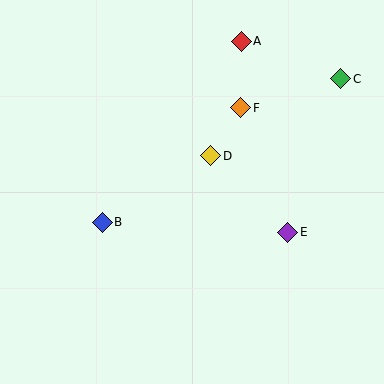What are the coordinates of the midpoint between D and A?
The midpoint between D and A is at (226, 98).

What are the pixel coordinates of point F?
Point F is at (241, 108).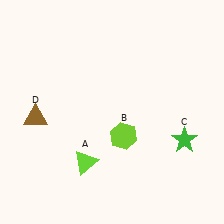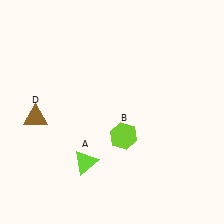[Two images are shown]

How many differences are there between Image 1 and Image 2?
There is 1 difference between the two images.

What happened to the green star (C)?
The green star (C) was removed in Image 2. It was in the bottom-right area of Image 1.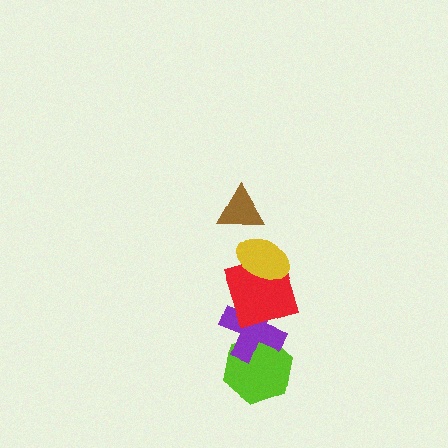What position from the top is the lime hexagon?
The lime hexagon is 5th from the top.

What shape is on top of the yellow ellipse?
The brown triangle is on top of the yellow ellipse.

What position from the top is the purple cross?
The purple cross is 4th from the top.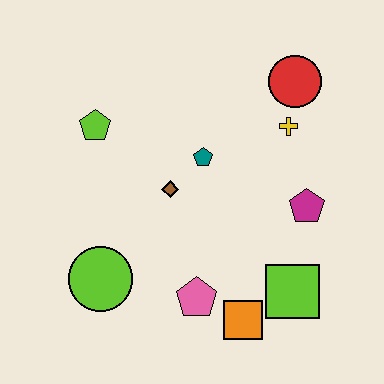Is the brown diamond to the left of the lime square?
Yes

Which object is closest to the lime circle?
The pink pentagon is closest to the lime circle.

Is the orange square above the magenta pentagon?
No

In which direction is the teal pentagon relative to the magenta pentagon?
The teal pentagon is to the left of the magenta pentagon.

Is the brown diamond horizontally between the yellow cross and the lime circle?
Yes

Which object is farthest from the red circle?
The lime circle is farthest from the red circle.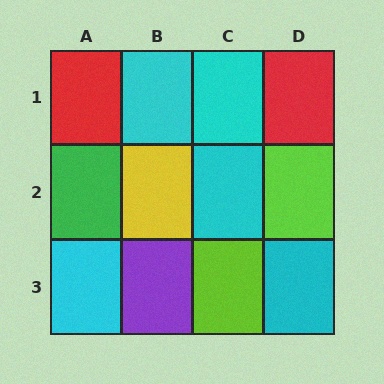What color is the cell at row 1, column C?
Cyan.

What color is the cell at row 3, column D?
Cyan.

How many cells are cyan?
5 cells are cyan.